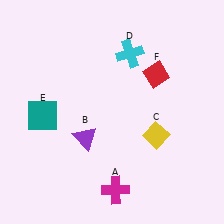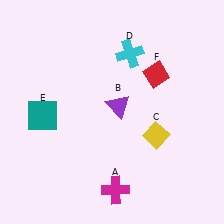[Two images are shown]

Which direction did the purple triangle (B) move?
The purple triangle (B) moved right.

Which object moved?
The purple triangle (B) moved right.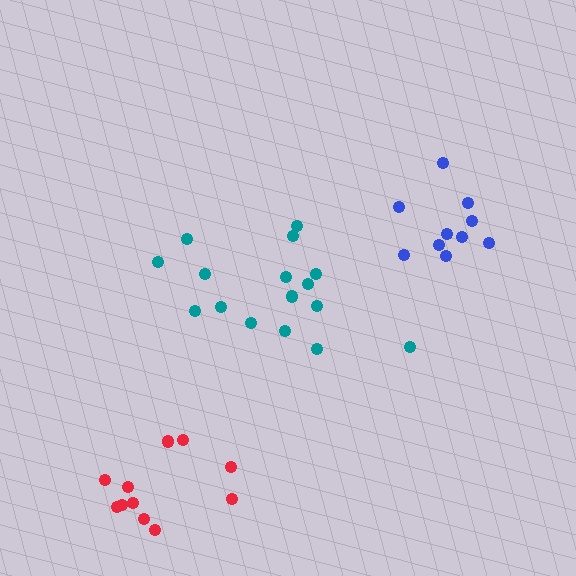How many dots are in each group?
Group 1: 10 dots, Group 2: 11 dots, Group 3: 16 dots (37 total).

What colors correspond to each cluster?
The clusters are colored: blue, red, teal.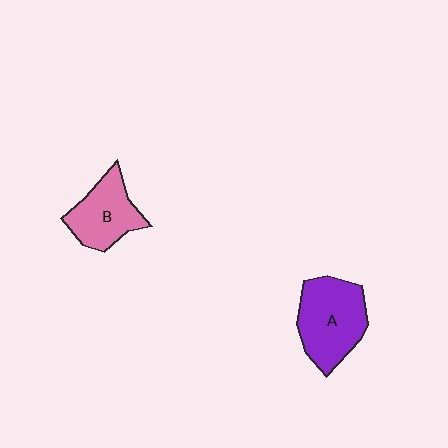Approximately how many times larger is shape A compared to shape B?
Approximately 1.3 times.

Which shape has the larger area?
Shape A (purple).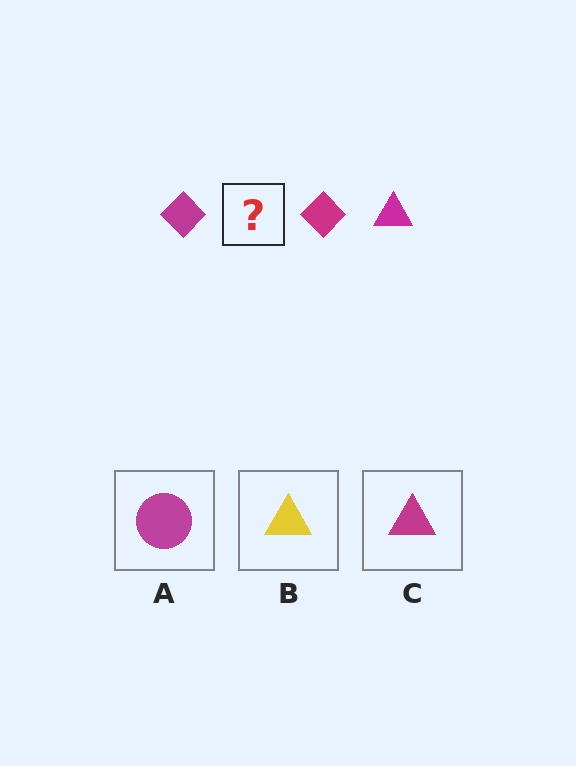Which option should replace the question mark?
Option C.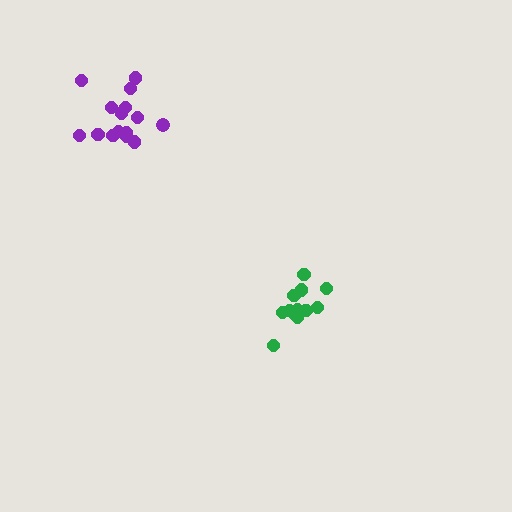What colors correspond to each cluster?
The clusters are colored: purple, green.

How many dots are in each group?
Group 1: 15 dots, Group 2: 12 dots (27 total).